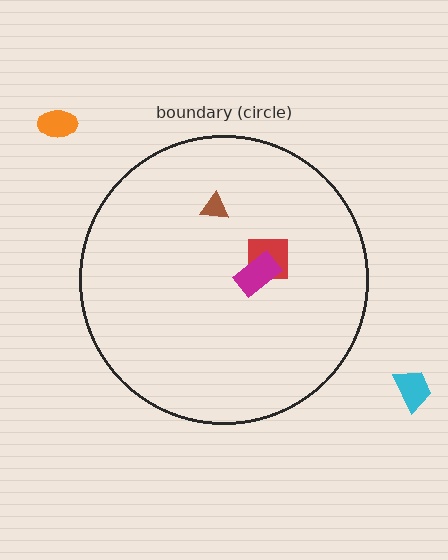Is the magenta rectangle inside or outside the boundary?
Inside.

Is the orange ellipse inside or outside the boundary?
Outside.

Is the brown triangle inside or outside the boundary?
Inside.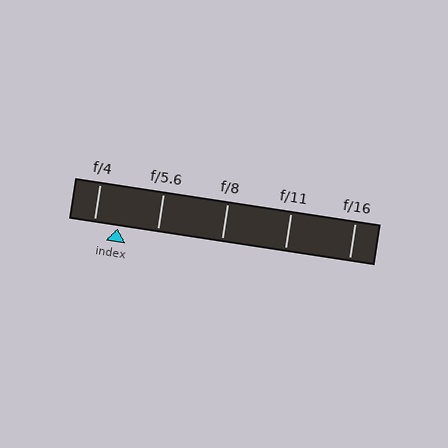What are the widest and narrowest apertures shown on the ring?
The widest aperture shown is f/4 and the narrowest is f/16.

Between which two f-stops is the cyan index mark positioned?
The index mark is between f/4 and f/5.6.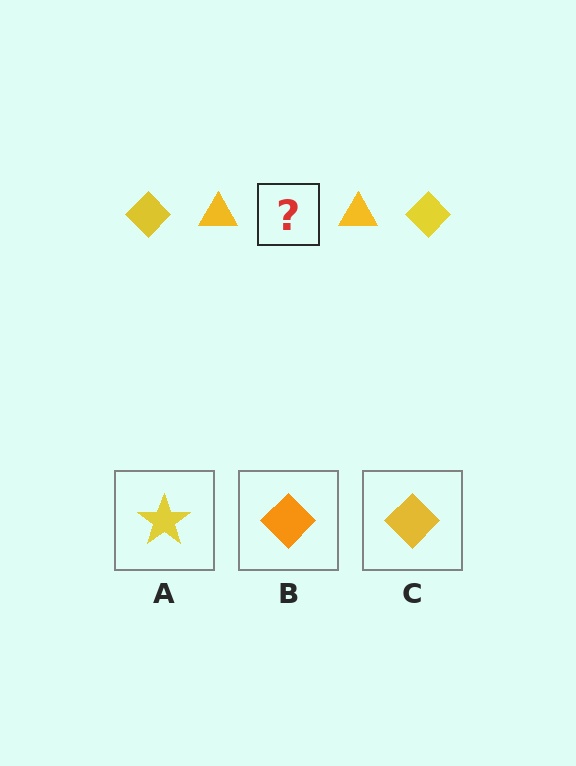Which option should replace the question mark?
Option C.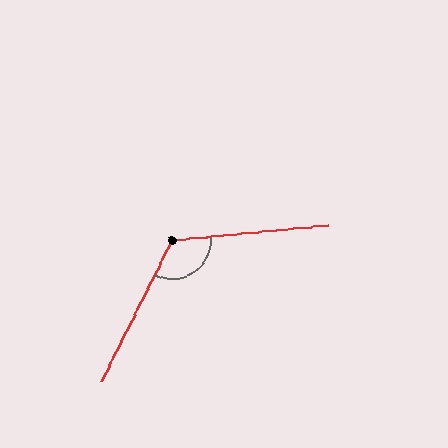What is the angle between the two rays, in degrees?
Approximately 122 degrees.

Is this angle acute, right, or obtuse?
It is obtuse.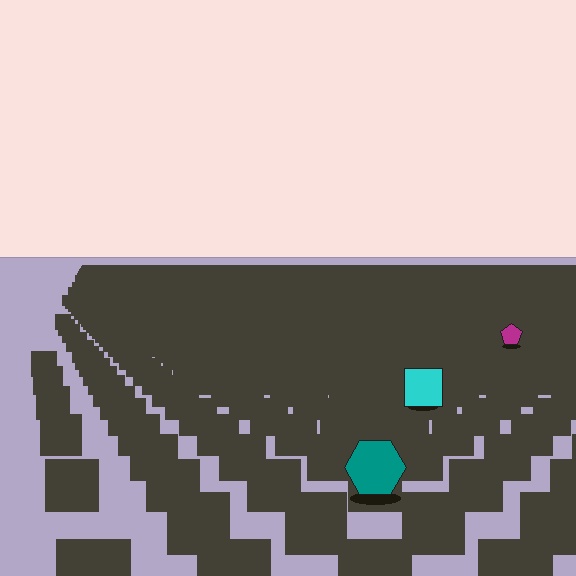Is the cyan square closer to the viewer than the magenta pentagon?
Yes. The cyan square is closer — you can tell from the texture gradient: the ground texture is coarser near it.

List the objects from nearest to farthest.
From nearest to farthest: the teal hexagon, the cyan square, the magenta pentagon.